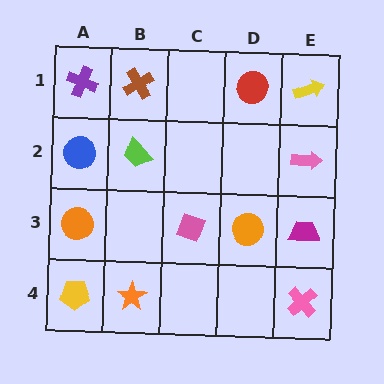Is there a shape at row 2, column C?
No, that cell is empty.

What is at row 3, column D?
An orange circle.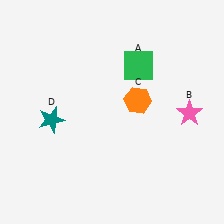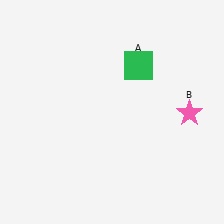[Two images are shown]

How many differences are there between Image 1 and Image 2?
There are 2 differences between the two images.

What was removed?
The orange hexagon (C), the teal star (D) were removed in Image 2.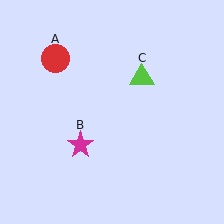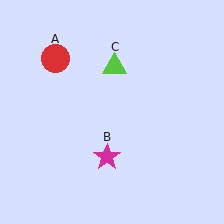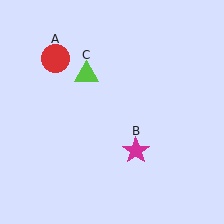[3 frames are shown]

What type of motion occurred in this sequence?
The magenta star (object B), lime triangle (object C) rotated counterclockwise around the center of the scene.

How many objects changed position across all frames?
2 objects changed position: magenta star (object B), lime triangle (object C).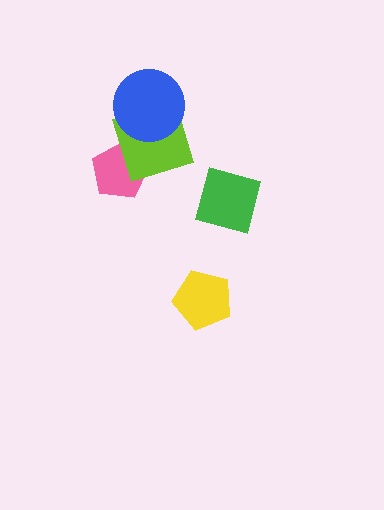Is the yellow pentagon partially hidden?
No, no other shape covers it.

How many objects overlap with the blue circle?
1 object overlaps with the blue circle.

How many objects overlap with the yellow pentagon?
0 objects overlap with the yellow pentagon.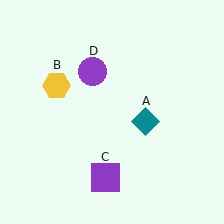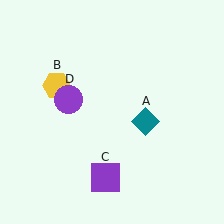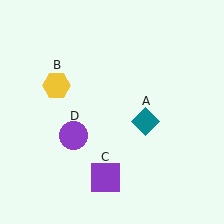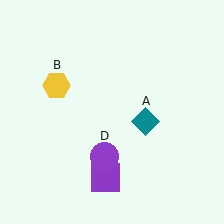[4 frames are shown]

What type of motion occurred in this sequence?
The purple circle (object D) rotated counterclockwise around the center of the scene.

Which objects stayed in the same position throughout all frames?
Teal diamond (object A) and yellow hexagon (object B) and purple square (object C) remained stationary.